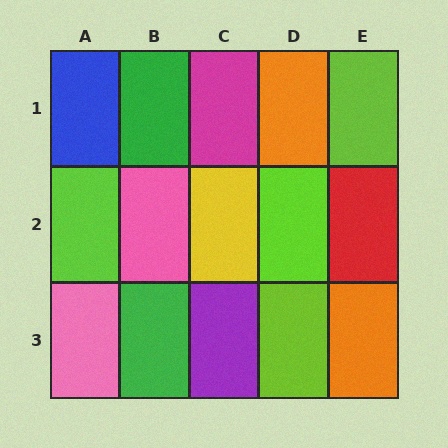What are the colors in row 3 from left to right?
Pink, green, purple, lime, orange.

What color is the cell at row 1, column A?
Blue.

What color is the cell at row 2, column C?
Yellow.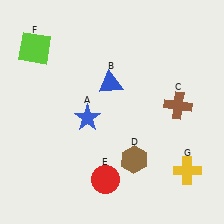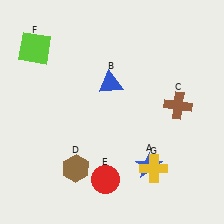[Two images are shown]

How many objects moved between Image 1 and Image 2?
3 objects moved between the two images.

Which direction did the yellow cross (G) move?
The yellow cross (G) moved left.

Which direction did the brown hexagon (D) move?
The brown hexagon (D) moved left.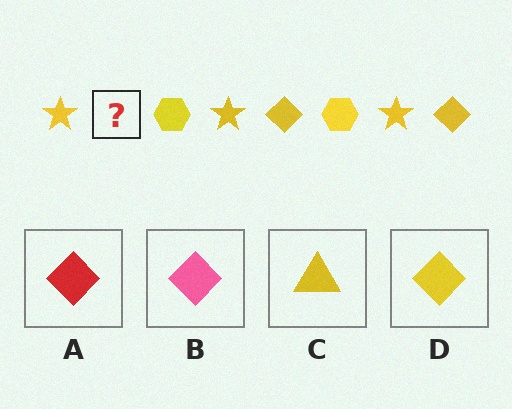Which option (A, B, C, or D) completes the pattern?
D.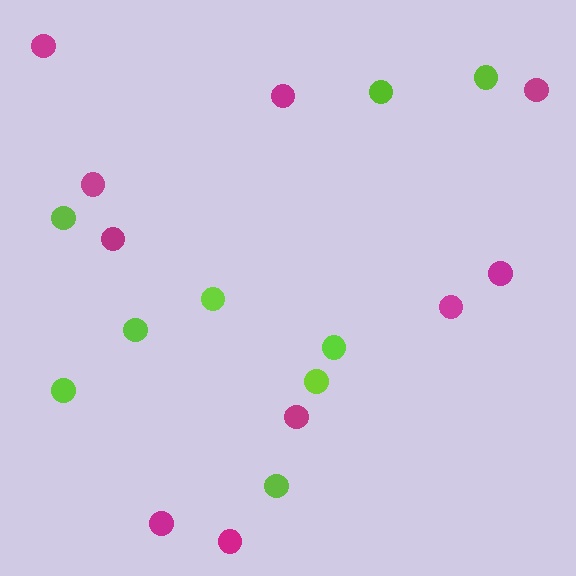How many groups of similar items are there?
There are 2 groups: one group of lime circles (9) and one group of magenta circles (10).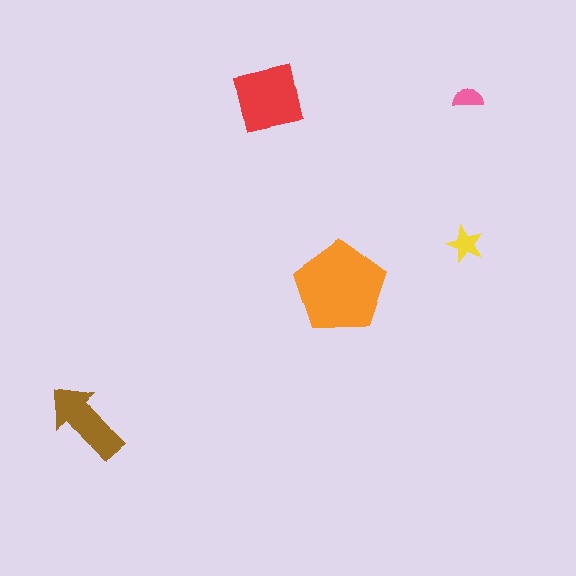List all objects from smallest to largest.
The pink semicircle, the yellow star, the brown arrow, the red square, the orange pentagon.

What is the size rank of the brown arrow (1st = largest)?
3rd.